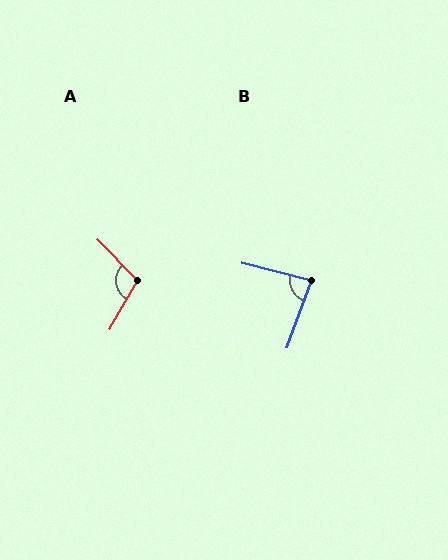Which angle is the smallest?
B, at approximately 84 degrees.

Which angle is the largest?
A, at approximately 106 degrees.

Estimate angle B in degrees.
Approximately 84 degrees.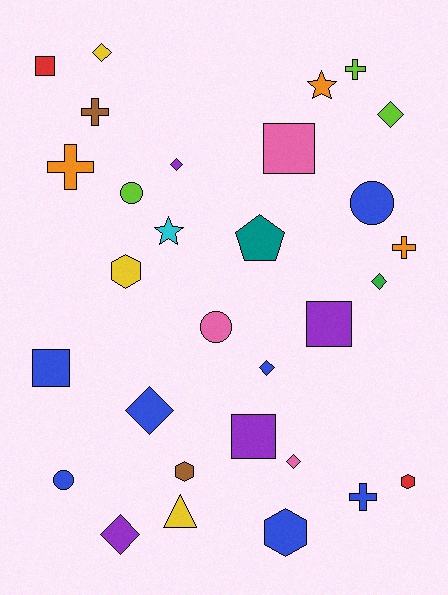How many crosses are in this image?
There are 5 crosses.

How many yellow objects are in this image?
There are 3 yellow objects.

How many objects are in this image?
There are 30 objects.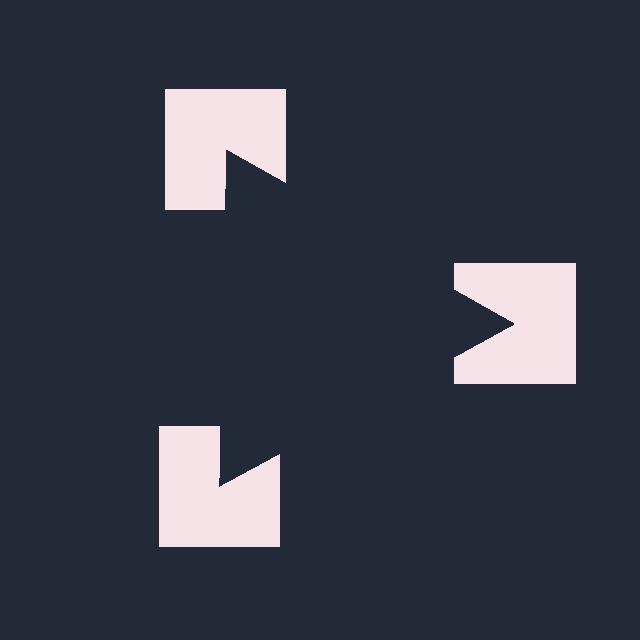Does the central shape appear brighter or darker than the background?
It typically appears slightly darker than the background, even though no actual brightness change is drawn.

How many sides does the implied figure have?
3 sides.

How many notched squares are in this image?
There are 3 — one at each vertex of the illusory triangle.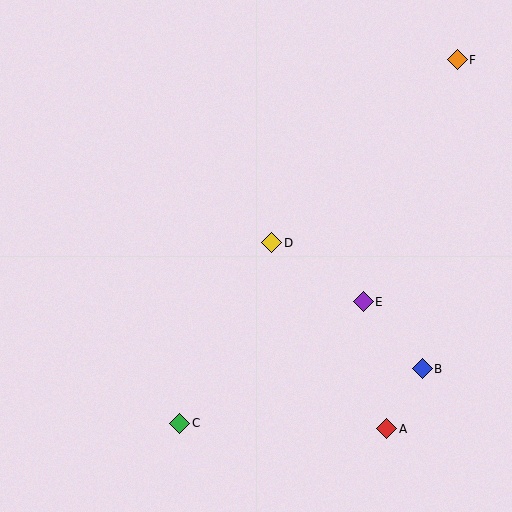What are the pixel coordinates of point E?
Point E is at (363, 302).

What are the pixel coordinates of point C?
Point C is at (180, 423).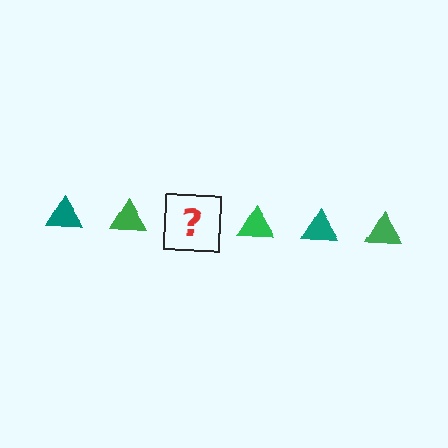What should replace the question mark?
The question mark should be replaced with a teal triangle.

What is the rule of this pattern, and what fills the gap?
The rule is that the pattern cycles through teal, green triangles. The gap should be filled with a teal triangle.